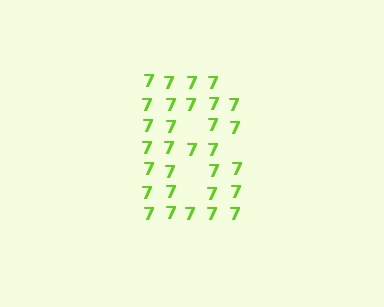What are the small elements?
The small elements are digit 7's.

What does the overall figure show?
The overall figure shows the letter B.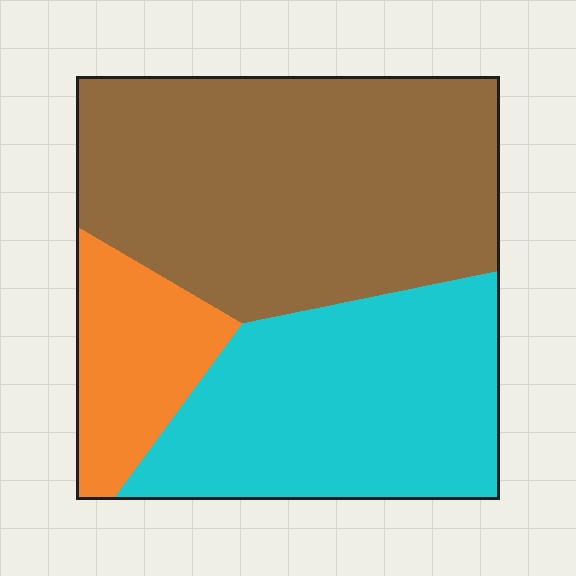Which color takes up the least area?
Orange, at roughly 15%.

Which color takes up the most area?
Brown, at roughly 50%.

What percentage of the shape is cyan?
Cyan takes up about three eighths (3/8) of the shape.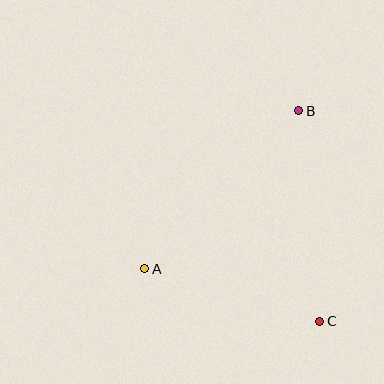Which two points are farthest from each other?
Points A and B are farthest from each other.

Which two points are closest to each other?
Points A and C are closest to each other.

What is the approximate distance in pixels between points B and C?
The distance between B and C is approximately 211 pixels.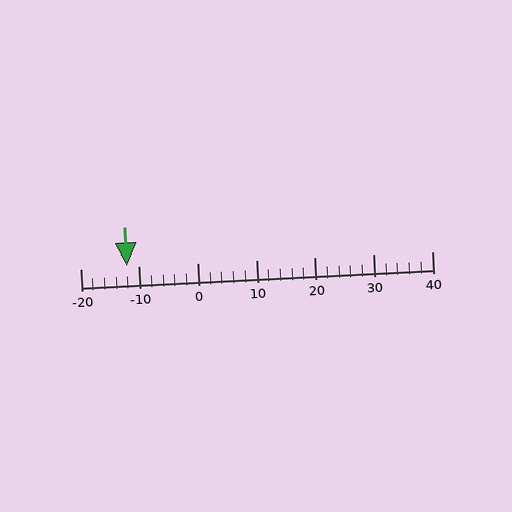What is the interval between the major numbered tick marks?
The major tick marks are spaced 10 units apart.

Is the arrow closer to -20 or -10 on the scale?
The arrow is closer to -10.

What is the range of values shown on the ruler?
The ruler shows values from -20 to 40.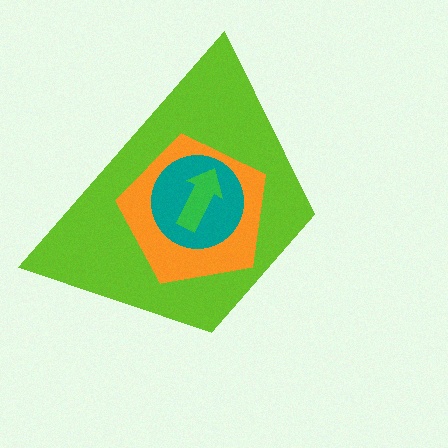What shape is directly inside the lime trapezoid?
The orange pentagon.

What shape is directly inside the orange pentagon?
The teal circle.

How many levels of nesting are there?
4.